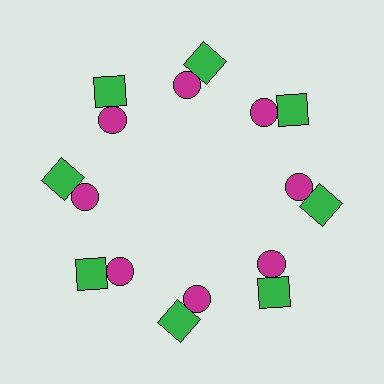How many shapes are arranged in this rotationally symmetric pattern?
There are 16 shapes, arranged in 8 groups of 2.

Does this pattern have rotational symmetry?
Yes, this pattern has 8-fold rotational symmetry. It looks the same after rotating 45 degrees around the center.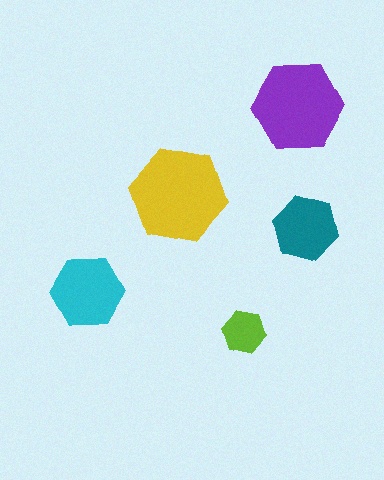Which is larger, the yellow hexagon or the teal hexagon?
The yellow one.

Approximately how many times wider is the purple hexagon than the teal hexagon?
About 1.5 times wider.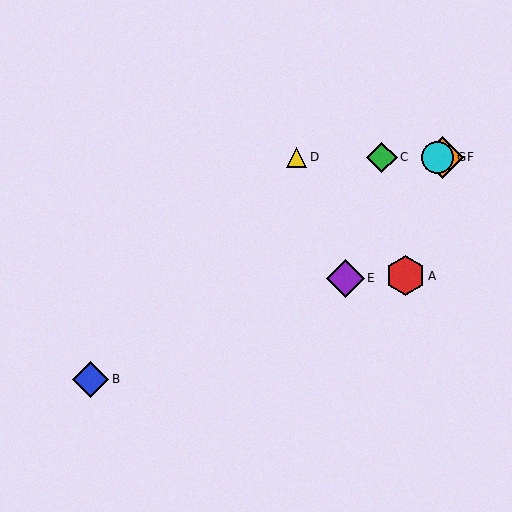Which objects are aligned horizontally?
Objects C, D, F, G are aligned horizontally.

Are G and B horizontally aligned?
No, G is at y≈157 and B is at y≈379.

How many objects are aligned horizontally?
4 objects (C, D, F, G) are aligned horizontally.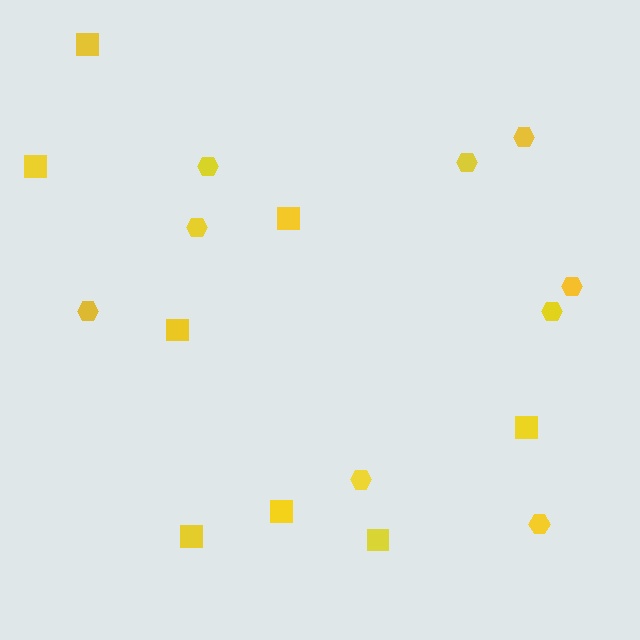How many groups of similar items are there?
There are 2 groups: one group of squares (8) and one group of hexagons (9).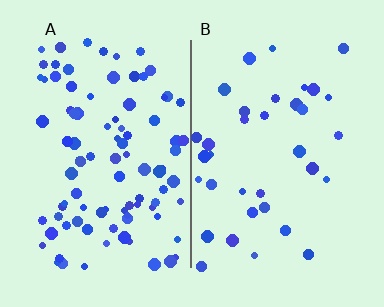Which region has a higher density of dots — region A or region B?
A (the left).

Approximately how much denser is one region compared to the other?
Approximately 2.6× — region A over region B.